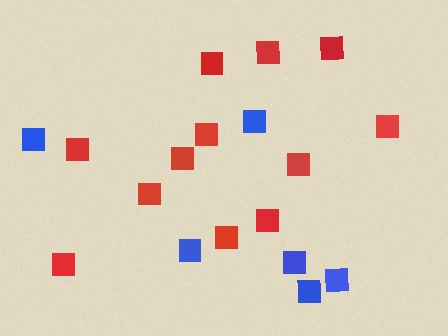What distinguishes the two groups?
There are 2 groups: one group of blue squares (6) and one group of red squares (12).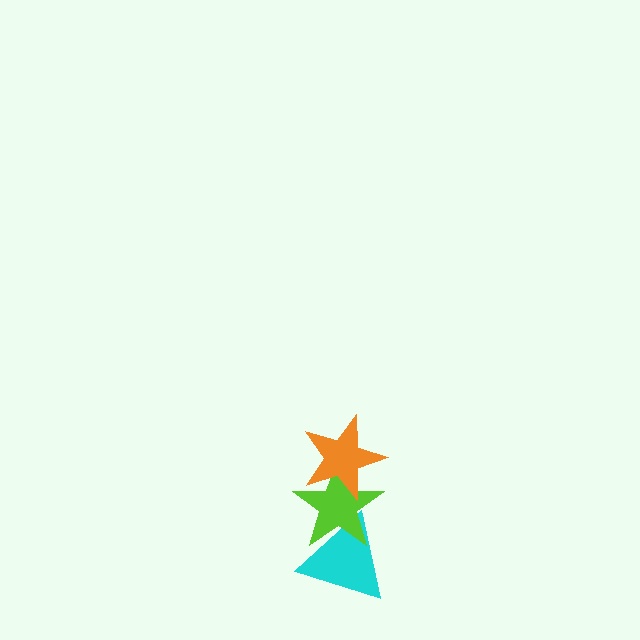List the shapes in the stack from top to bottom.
From top to bottom: the orange star, the lime star, the cyan triangle.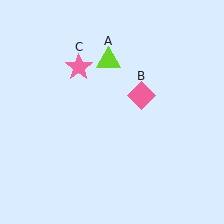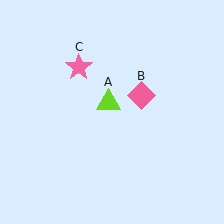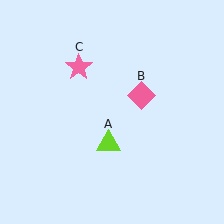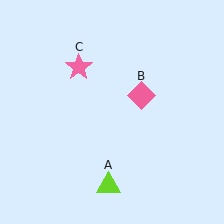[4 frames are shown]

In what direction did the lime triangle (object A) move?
The lime triangle (object A) moved down.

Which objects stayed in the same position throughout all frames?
Pink diamond (object B) and pink star (object C) remained stationary.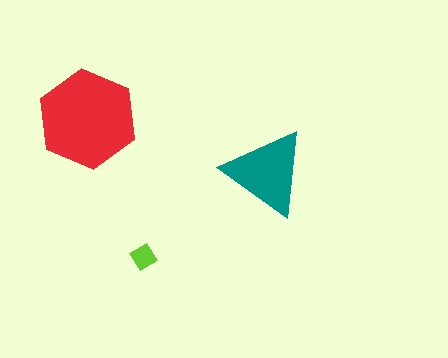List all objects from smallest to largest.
The lime diamond, the teal triangle, the red hexagon.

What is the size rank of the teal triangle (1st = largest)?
2nd.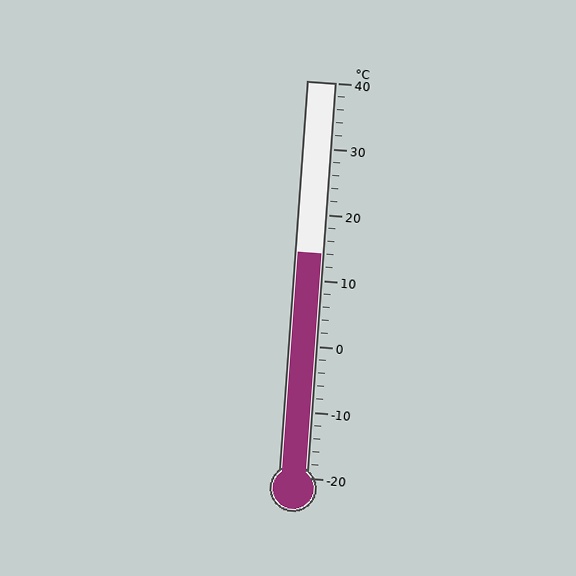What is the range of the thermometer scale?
The thermometer scale ranges from -20°C to 40°C.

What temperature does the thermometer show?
The thermometer shows approximately 14°C.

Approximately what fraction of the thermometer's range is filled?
The thermometer is filled to approximately 55% of its range.